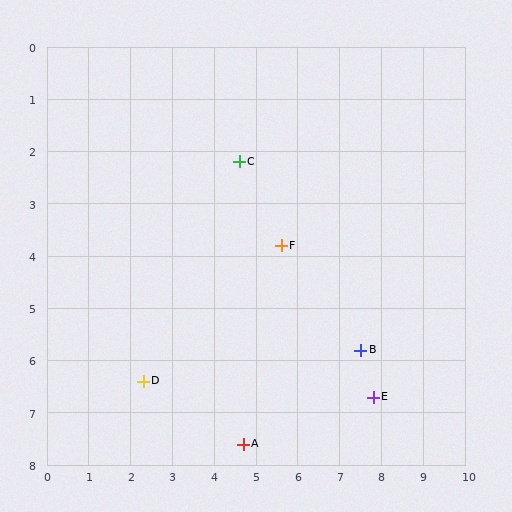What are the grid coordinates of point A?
Point A is at approximately (4.7, 7.6).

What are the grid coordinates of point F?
Point F is at approximately (5.6, 3.8).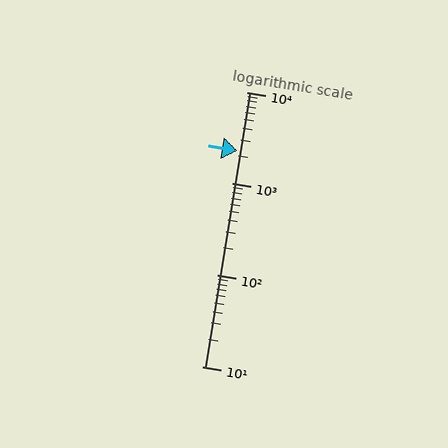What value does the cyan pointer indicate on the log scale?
The pointer indicates approximately 2300.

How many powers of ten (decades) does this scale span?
The scale spans 3 decades, from 10 to 10000.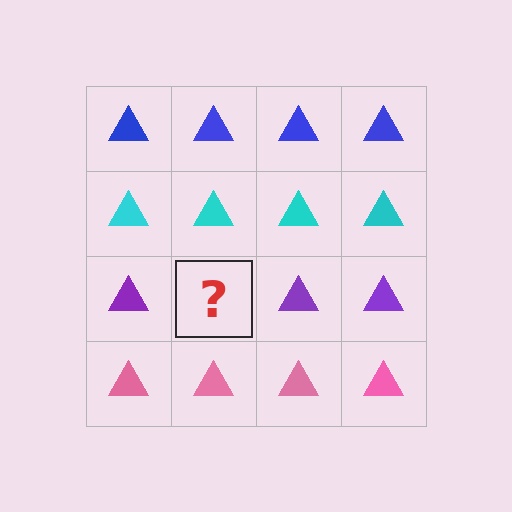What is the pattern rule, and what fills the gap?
The rule is that each row has a consistent color. The gap should be filled with a purple triangle.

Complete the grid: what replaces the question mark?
The question mark should be replaced with a purple triangle.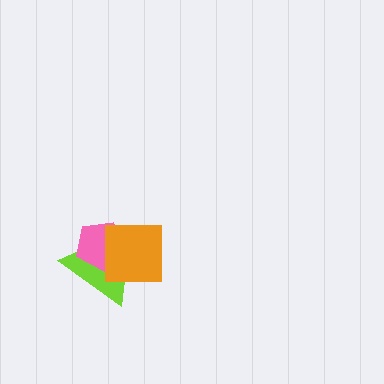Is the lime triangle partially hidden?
Yes, it is partially covered by another shape.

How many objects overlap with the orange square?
2 objects overlap with the orange square.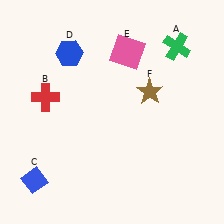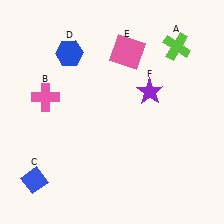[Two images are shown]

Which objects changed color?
A changed from green to lime. B changed from red to pink. F changed from brown to purple.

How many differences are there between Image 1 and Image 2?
There are 3 differences between the two images.